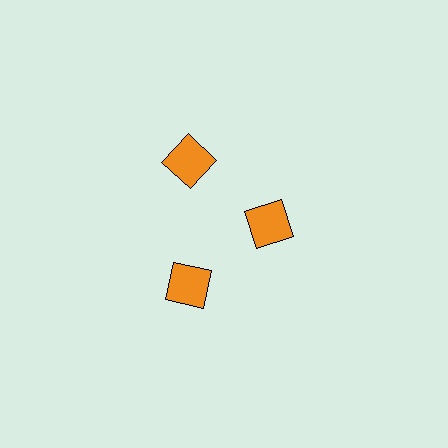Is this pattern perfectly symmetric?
No. The 3 orange squares are arranged in a ring, but one element near the 3 o'clock position is pulled inward toward the center, breaking the 3-fold rotational symmetry.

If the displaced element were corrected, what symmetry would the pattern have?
It would have 3-fold rotational symmetry — the pattern would map onto itself every 120 degrees.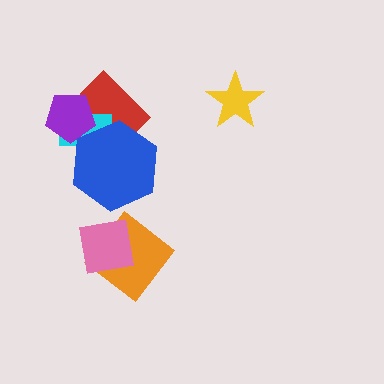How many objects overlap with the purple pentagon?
2 objects overlap with the purple pentagon.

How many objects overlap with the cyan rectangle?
3 objects overlap with the cyan rectangle.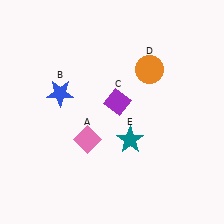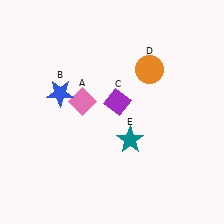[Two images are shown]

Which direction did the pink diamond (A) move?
The pink diamond (A) moved up.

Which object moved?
The pink diamond (A) moved up.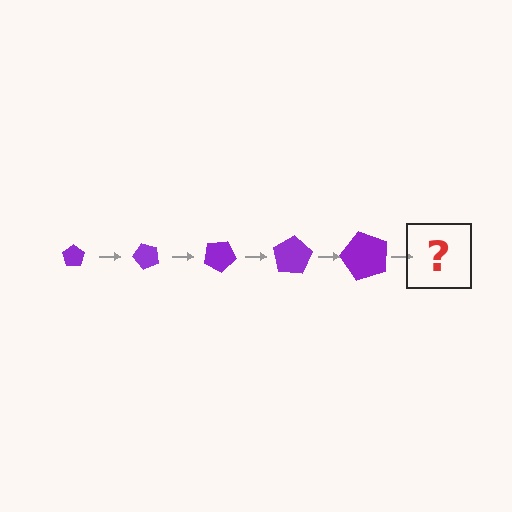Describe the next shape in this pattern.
It should be a pentagon, larger than the previous one and rotated 250 degrees from the start.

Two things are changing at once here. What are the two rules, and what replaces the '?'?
The two rules are that the pentagon grows larger each step and it rotates 50 degrees each step. The '?' should be a pentagon, larger than the previous one and rotated 250 degrees from the start.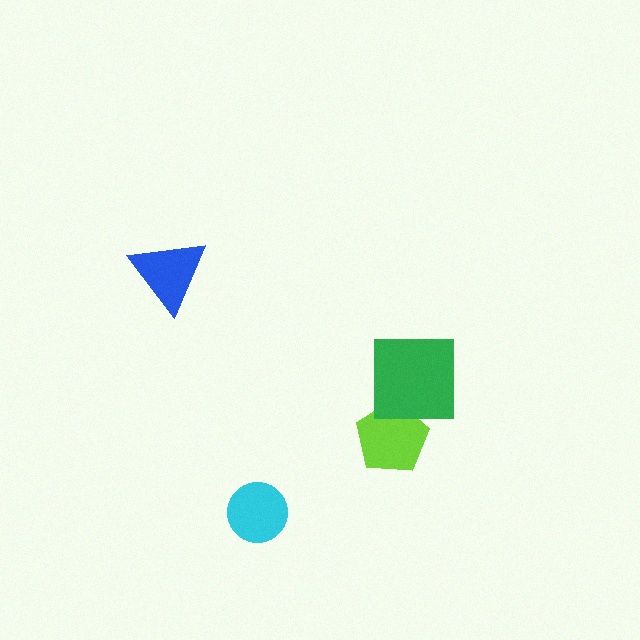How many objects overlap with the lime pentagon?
1 object overlaps with the lime pentagon.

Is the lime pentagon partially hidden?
Yes, it is partially covered by another shape.